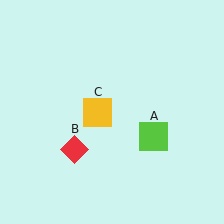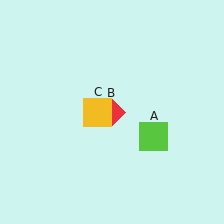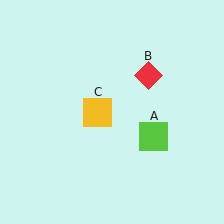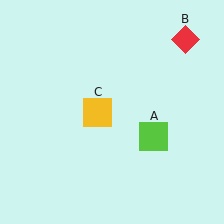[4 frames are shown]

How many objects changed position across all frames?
1 object changed position: red diamond (object B).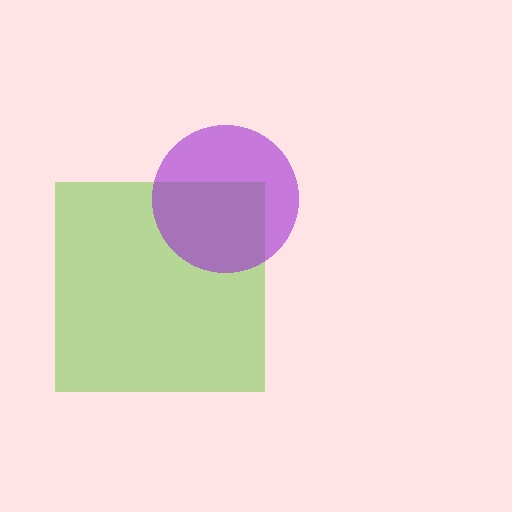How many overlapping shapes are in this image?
There are 2 overlapping shapes in the image.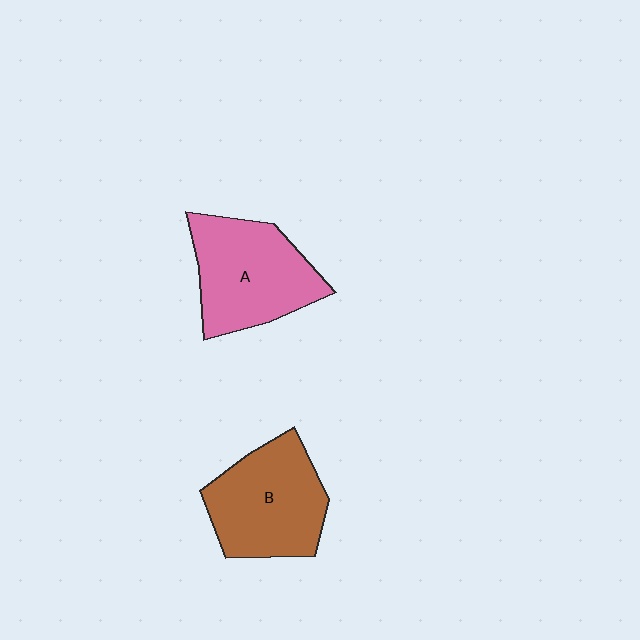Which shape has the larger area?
Shape A (pink).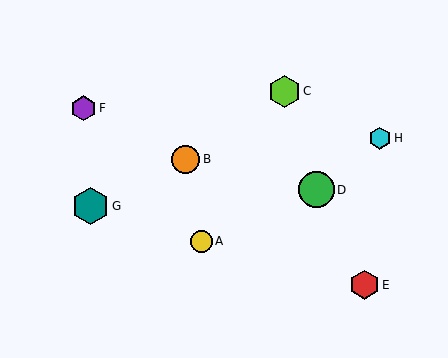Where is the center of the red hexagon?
The center of the red hexagon is at (365, 285).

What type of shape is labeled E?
Shape E is a red hexagon.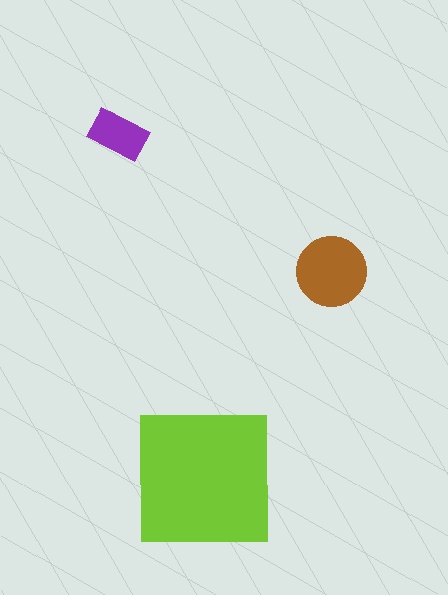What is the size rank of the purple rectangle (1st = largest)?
3rd.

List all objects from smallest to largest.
The purple rectangle, the brown circle, the lime square.